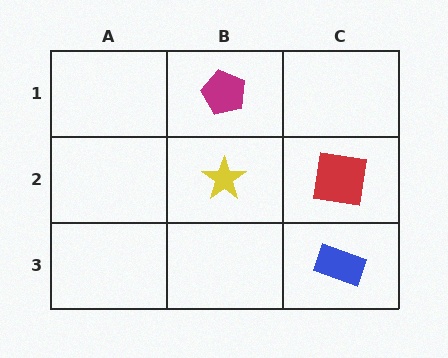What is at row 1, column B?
A magenta pentagon.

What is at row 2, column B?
A yellow star.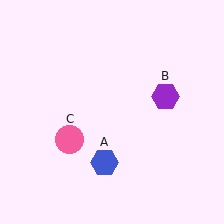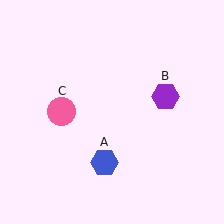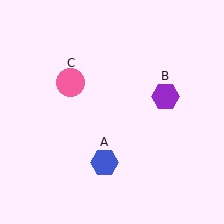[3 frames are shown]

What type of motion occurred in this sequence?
The pink circle (object C) rotated clockwise around the center of the scene.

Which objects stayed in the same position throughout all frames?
Blue hexagon (object A) and purple hexagon (object B) remained stationary.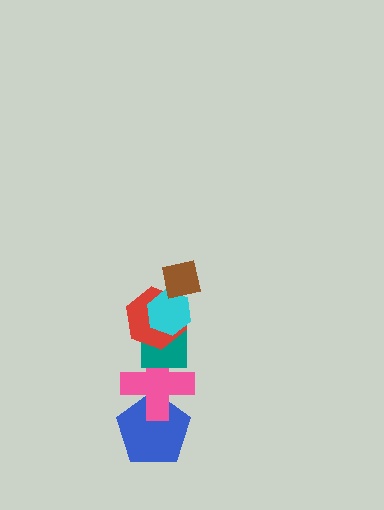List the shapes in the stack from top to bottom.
From top to bottom: the brown square, the cyan hexagon, the red hexagon, the teal square, the pink cross, the blue pentagon.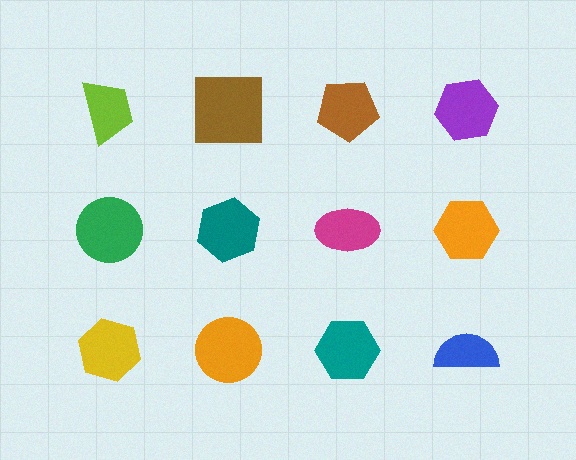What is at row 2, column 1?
A green circle.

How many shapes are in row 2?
4 shapes.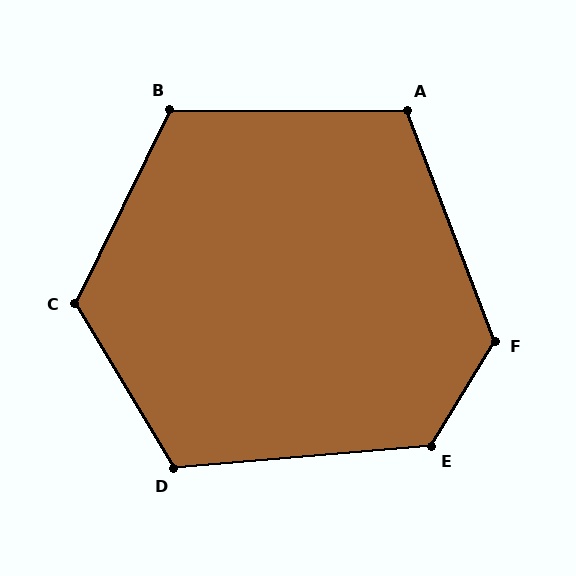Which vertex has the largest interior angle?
F, at approximately 128 degrees.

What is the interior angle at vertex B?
Approximately 116 degrees (obtuse).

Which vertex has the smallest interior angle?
A, at approximately 111 degrees.